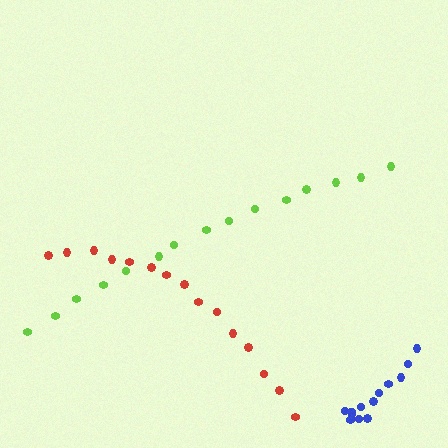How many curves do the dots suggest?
There are 3 distinct paths.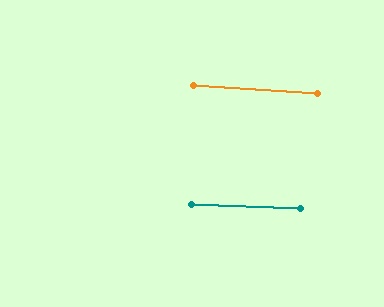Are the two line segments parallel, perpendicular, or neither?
Parallel — their directions differ by only 1.8°.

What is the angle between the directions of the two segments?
Approximately 2 degrees.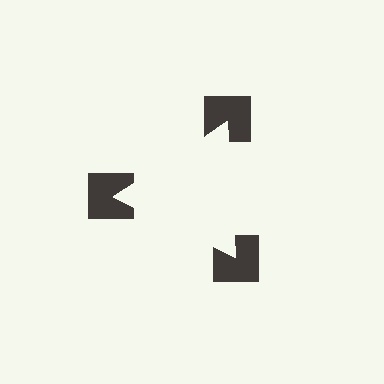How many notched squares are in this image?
There are 3 — one at each vertex of the illusory triangle.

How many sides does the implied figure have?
3 sides.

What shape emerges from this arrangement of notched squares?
An illusory triangle — its edges are inferred from the aligned wedge cuts in the notched squares, not physically drawn.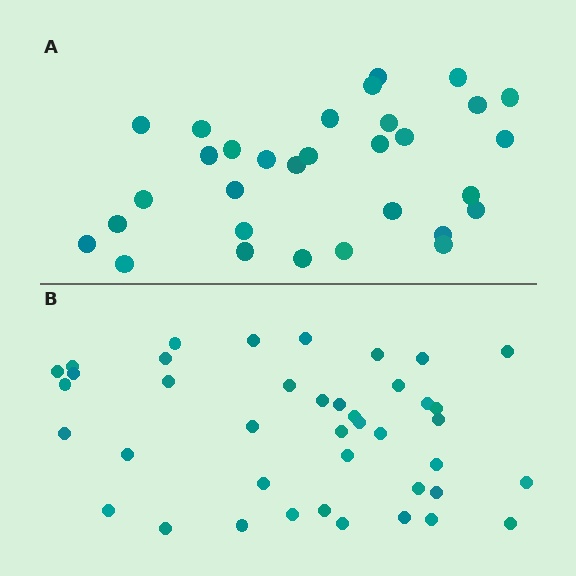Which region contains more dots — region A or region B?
Region B (the bottom region) has more dots.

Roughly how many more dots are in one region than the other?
Region B has roughly 10 or so more dots than region A.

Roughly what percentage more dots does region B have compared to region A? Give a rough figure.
About 30% more.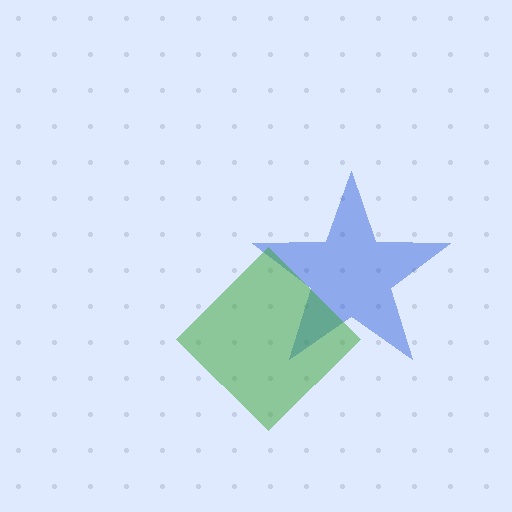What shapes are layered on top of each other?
The layered shapes are: a blue star, a green diamond.